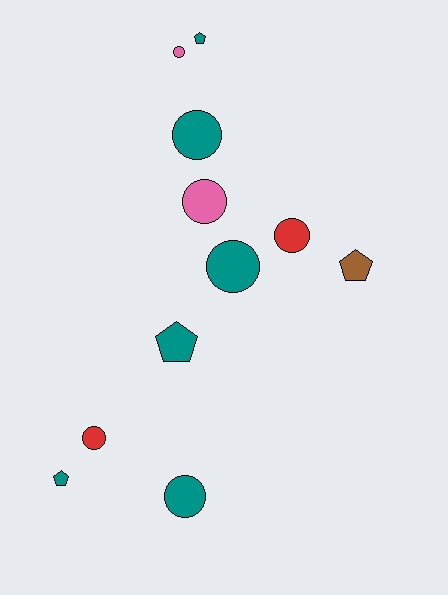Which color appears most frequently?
Teal, with 6 objects.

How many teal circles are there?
There are 3 teal circles.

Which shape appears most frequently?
Circle, with 7 objects.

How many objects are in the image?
There are 11 objects.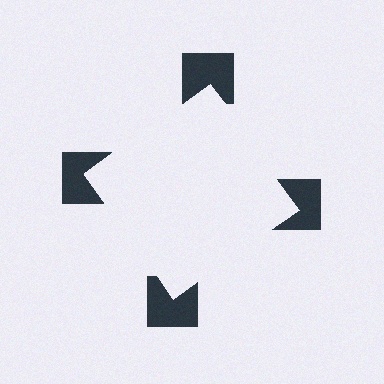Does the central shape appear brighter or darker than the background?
It typically appears slightly brighter than the background, even though no actual brightness change is drawn.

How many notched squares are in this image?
There are 4 — one at each vertex of the illusory square.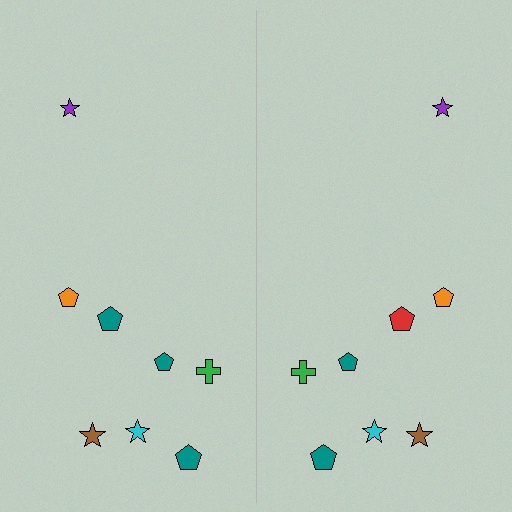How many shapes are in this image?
There are 16 shapes in this image.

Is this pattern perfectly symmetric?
No, the pattern is not perfectly symmetric. The red pentagon on the right side breaks the symmetry — its mirror counterpart is teal.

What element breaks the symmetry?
The red pentagon on the right side breaks the symmetry — its mirror counterpart is teal.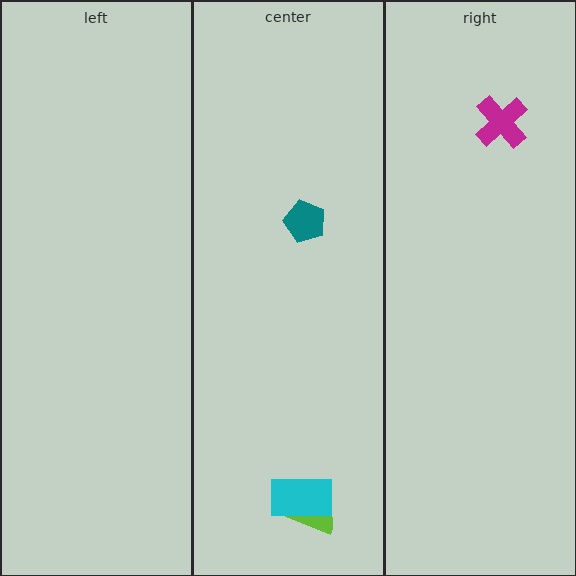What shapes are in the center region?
The teal pentagon, the lime semicircle, the cyan rectangle.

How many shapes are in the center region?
3.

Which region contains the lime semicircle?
The center region.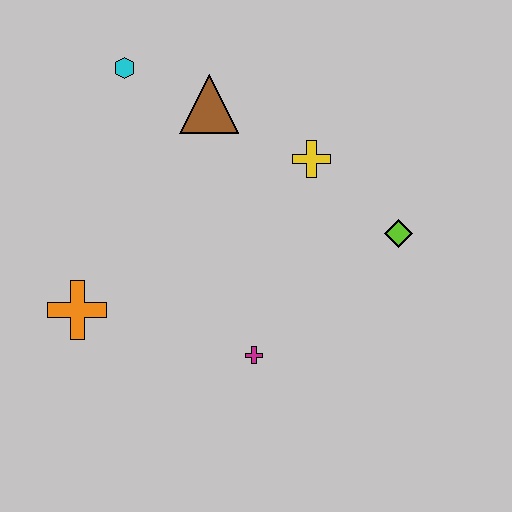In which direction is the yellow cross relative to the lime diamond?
The yellow cross is to the left of the lime diamond.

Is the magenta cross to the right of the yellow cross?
No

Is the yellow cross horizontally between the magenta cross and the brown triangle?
No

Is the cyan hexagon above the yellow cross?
Yes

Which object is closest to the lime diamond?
The yellow cross is closest to the lime diamond.